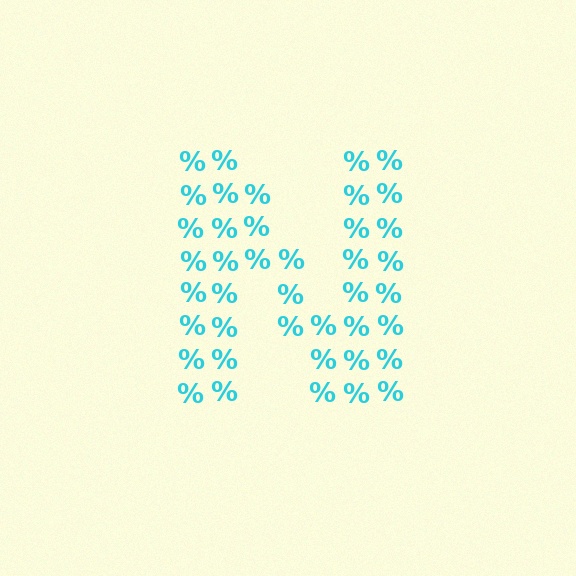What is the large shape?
The large shape is the letter N.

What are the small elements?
The small elements are percent signs.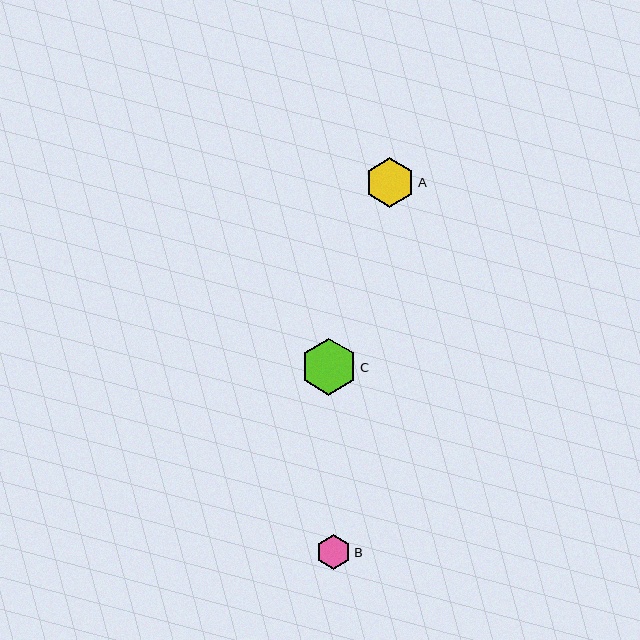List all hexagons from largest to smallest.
From largest to smallest: C, A, B.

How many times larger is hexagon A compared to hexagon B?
Hexagon A is approximately 1.4 times the size of hexagon B.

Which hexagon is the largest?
Hexagon C is the largest with a size of approximately 57 pixels.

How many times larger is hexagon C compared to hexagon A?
Hexagon C is approximately 1.2 times the size of hexagon A.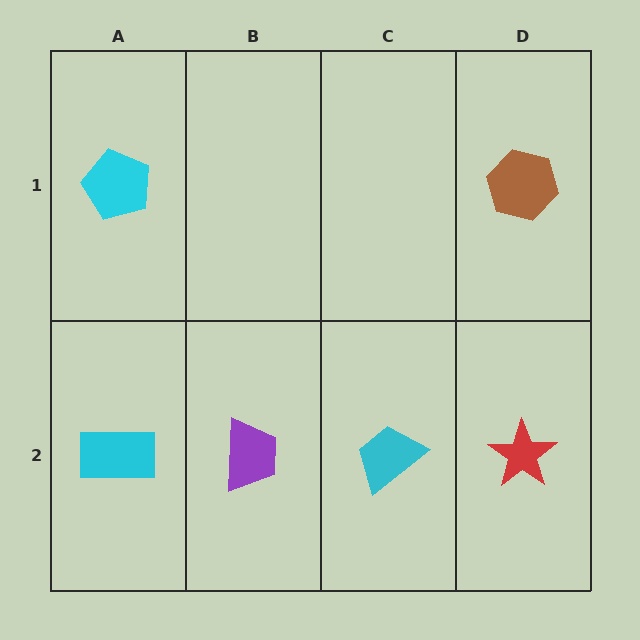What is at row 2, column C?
A cyan trapezoid.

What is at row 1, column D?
A brown hexagon.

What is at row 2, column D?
A red star.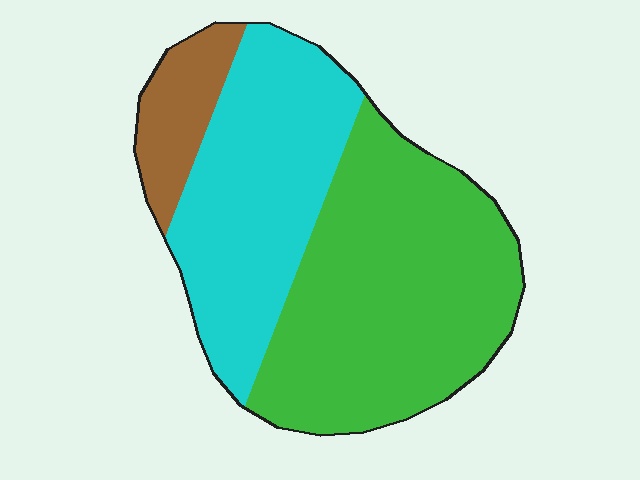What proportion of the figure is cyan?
Cyan covers about 35% of the figure.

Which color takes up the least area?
Brown, at roughly 10%.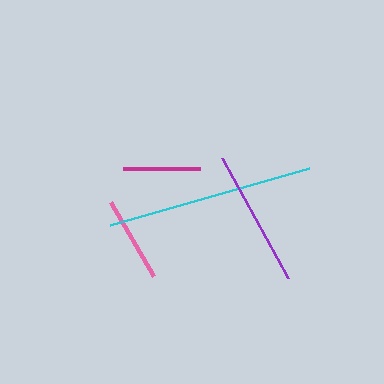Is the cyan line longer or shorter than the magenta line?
The cyan line is longer than the magenta line.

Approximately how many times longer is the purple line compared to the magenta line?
The purple line is approximately 1.8 times the length of the magenta line.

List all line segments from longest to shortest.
From longest to shortest: cyan, purple, pink, magenta.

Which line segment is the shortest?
The magenta line is the shortest at approximately 77 pixels.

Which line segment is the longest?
The cyan line is the longest at approximately 207 pixels.